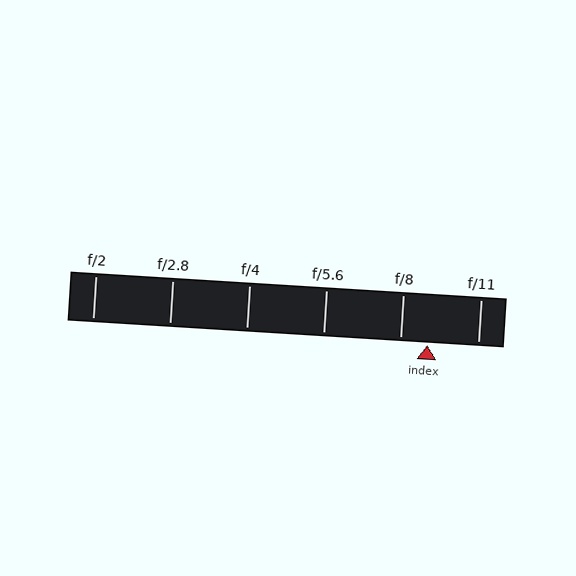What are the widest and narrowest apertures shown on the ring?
The widest aperture shown is f/2 and the narrowest is f/11.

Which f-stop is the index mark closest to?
The index mark is closest to f/8.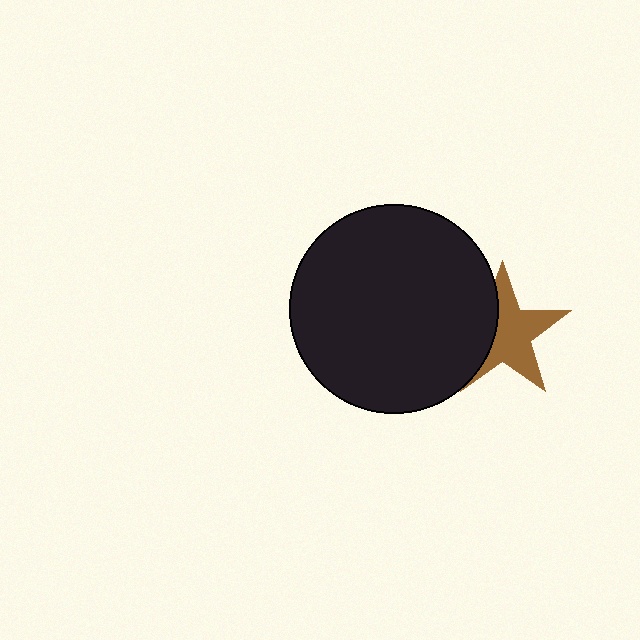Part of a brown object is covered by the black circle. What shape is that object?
It is a star.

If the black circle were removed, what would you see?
You would see the complete brown star.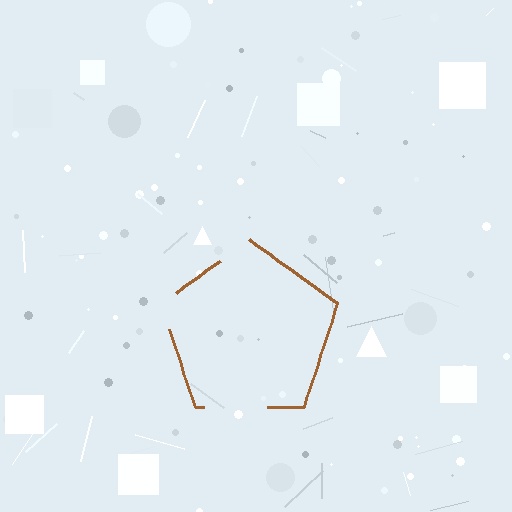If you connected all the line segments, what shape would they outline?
They would outline a pentagon.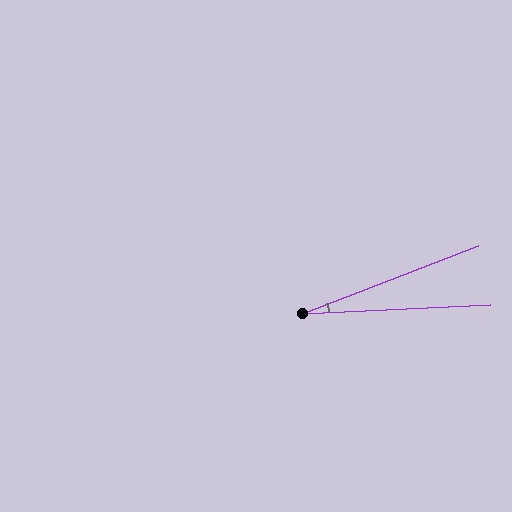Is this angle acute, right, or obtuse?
It is acute.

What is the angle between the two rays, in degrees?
Approximately 19 degrees.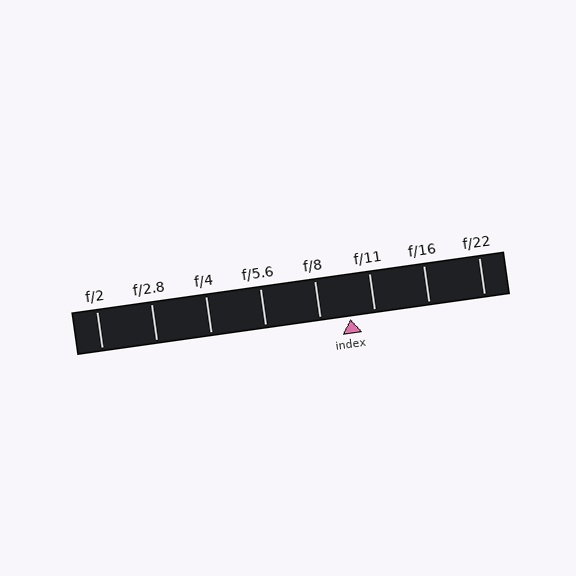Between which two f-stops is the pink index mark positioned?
The index mark is between f/8 and f/11.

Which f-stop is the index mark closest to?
The index mark is closest to f/11.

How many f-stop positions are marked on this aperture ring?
There are 8 f-stop positions marked.